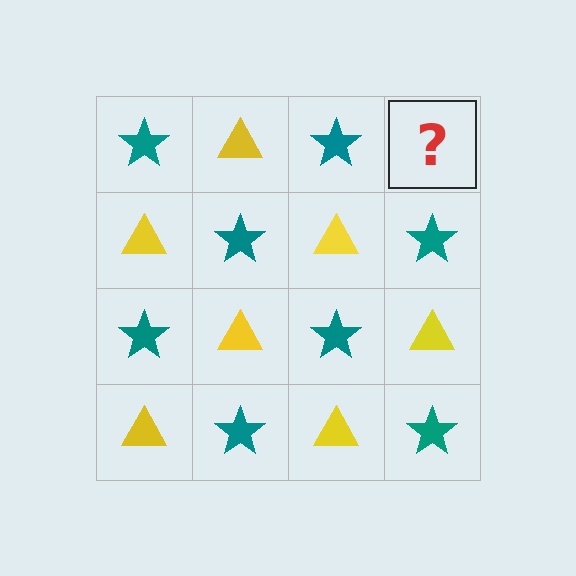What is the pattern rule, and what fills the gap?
The rule is that it alternates teal star and yellow triangle in a checkerboard pattern. The gap should be filled with a yellow triangle.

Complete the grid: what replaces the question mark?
The question mark should be replaced with a yellow triangle.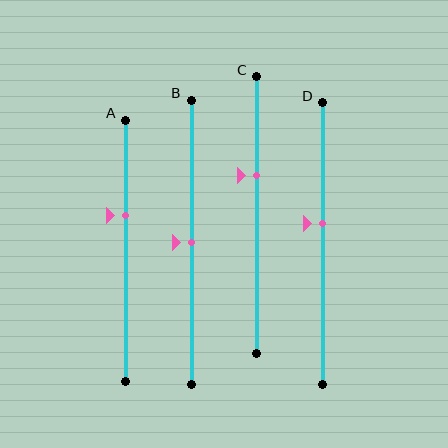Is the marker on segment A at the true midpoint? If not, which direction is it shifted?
No, the marker on segment A is shifted upward by about 13% of the segment length.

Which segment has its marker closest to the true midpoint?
Segment B has its marker closest to the true midpoint.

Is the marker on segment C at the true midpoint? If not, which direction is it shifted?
No, the marker on segment C is shifted upward by about 14% of the segment length.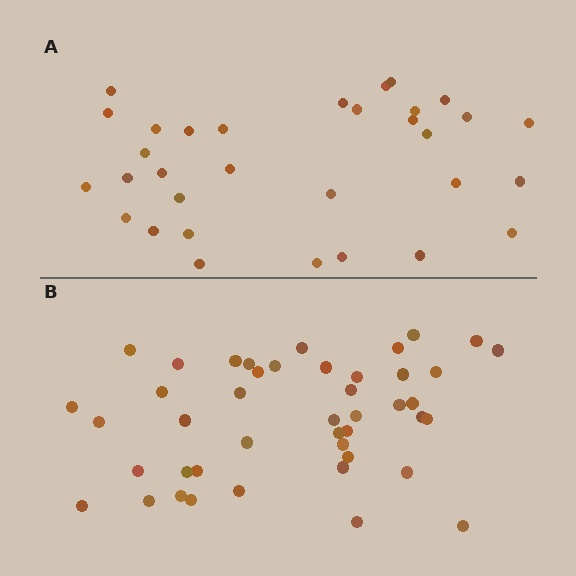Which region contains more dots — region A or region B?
Region B (the bottom region) has more dots.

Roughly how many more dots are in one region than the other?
Region B has roughly 12 or so more dots than region A.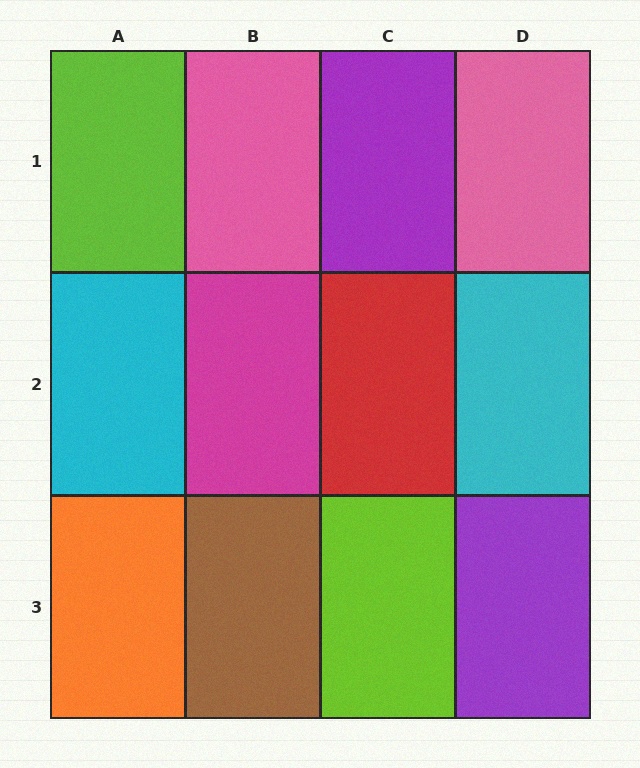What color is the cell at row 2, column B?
Magenta.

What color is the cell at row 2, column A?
Cyan.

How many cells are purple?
2 cells are purple.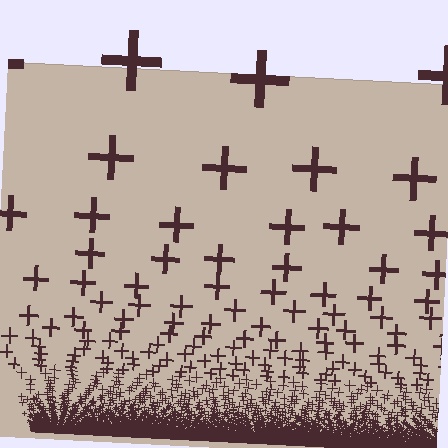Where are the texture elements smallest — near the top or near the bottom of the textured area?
Near the bottom.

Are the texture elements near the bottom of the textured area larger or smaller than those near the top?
Smaller. The gradient is inverted — elements near the bottom are smaller and denser.